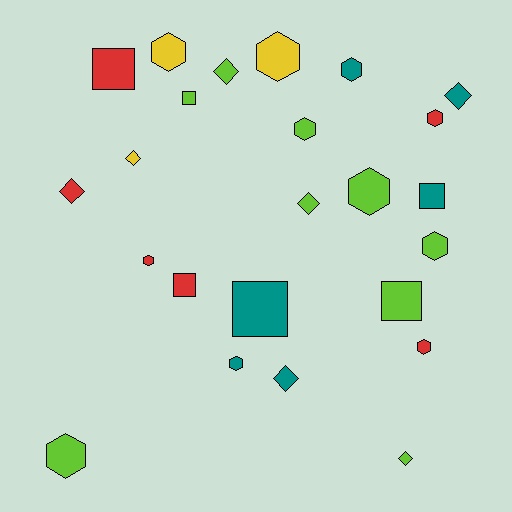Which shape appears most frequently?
Hexagon, with 11 objects.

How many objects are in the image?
There are 24 objects.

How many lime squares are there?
There are 2 lime squares.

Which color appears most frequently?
Lime, with 9 objects.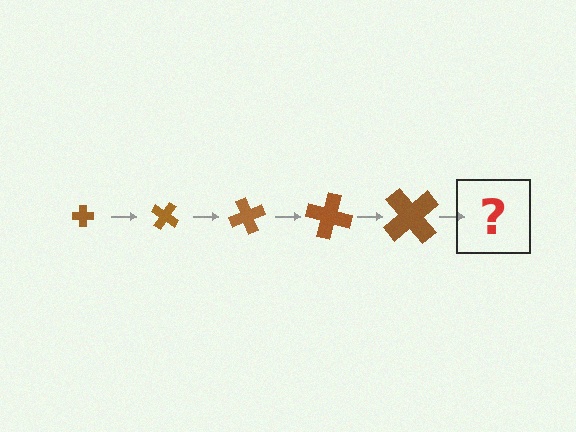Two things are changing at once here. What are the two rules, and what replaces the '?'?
The two rules are that the cross grows larger each step and it rotates 35 degrees each step. The '?' should be a cross, larger than the previous one and rotated 175 degrees from the start.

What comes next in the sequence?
The next element should be a cross, larger than the previous one and rotated 175 degrees from the start.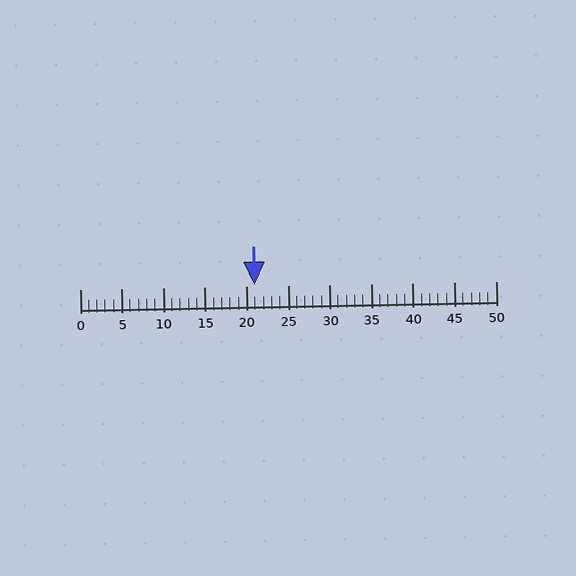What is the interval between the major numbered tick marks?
The major tick marks are spaced 5 units apart.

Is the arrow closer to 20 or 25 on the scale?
The arrow is closer to 20.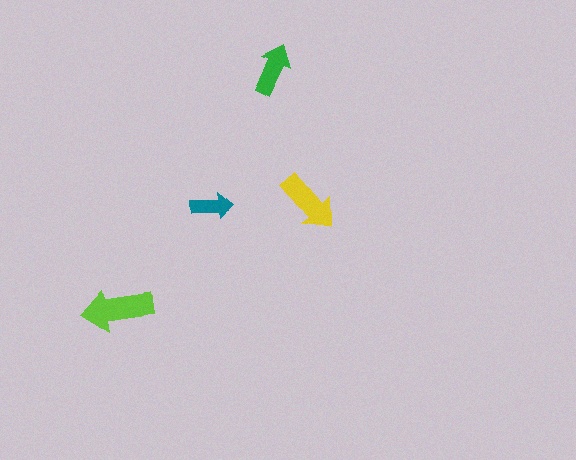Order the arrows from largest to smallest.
the lime one, the yellow one, the green one, the teal one.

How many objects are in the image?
There are 4 objects in the image.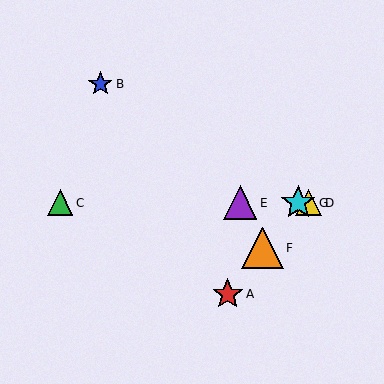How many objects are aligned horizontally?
4 objects (C, D, E, G) are aligned horizontally.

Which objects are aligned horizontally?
Objects C, D, E, G are aligned horizontally.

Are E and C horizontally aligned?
Yes, both are at y≈203.